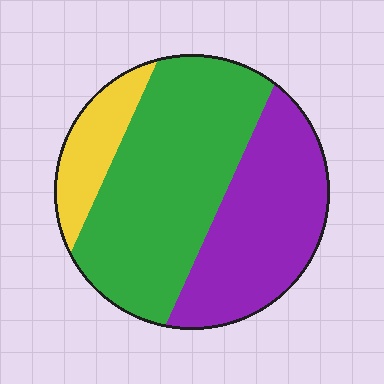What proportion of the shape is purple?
Purple takes up between a quarter and a half of the shape.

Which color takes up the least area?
Yellow, at roughly 15%.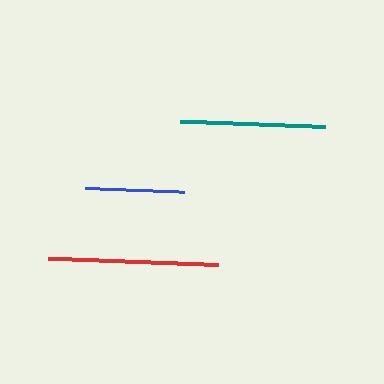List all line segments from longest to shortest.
From longest to shortest: red, teal, blue.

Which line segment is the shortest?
The blue line is the shortest at approximately 99 pixels.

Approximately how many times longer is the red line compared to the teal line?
The red line is approximately 1.2 times the length of the teal line.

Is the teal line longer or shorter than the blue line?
The teal line is longer than the blue line.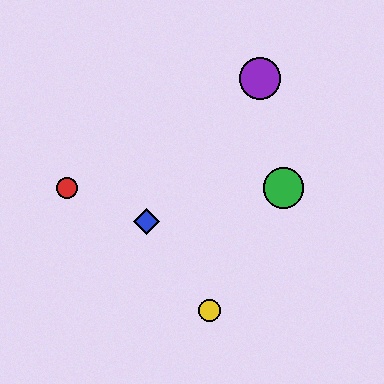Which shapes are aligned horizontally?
The red circle, the green circle are aligned horizontally.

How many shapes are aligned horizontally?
2 shapes (the red circle, the green circle) are aligned horizontally.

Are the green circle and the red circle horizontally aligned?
Yes, both are at y≈188.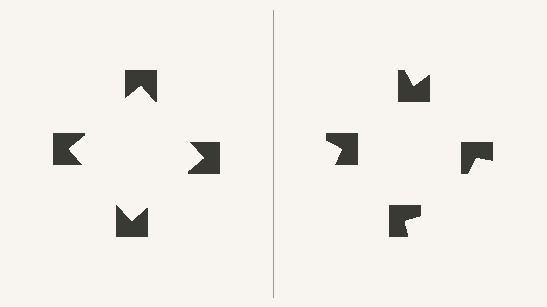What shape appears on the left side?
An illusory square.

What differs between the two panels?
The notched squares are positioned identically on both sides; only the wedge orientations differ. On the left they align to a square; on the right they are misaligned.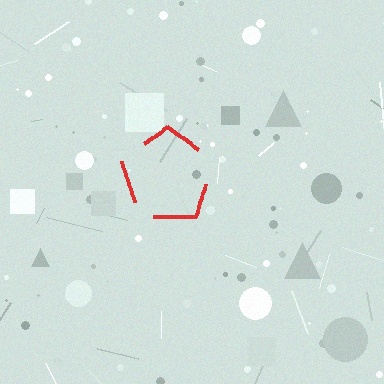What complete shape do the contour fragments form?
The contour fragments form a pentagon.